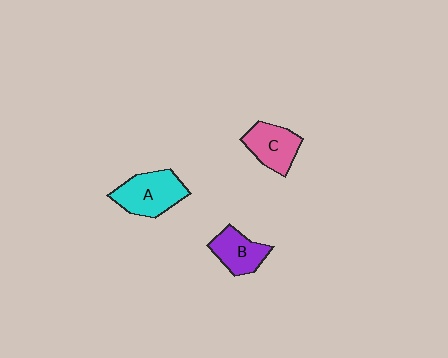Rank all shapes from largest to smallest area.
From largest to smallest: A (cyan), C (pink), B (purple).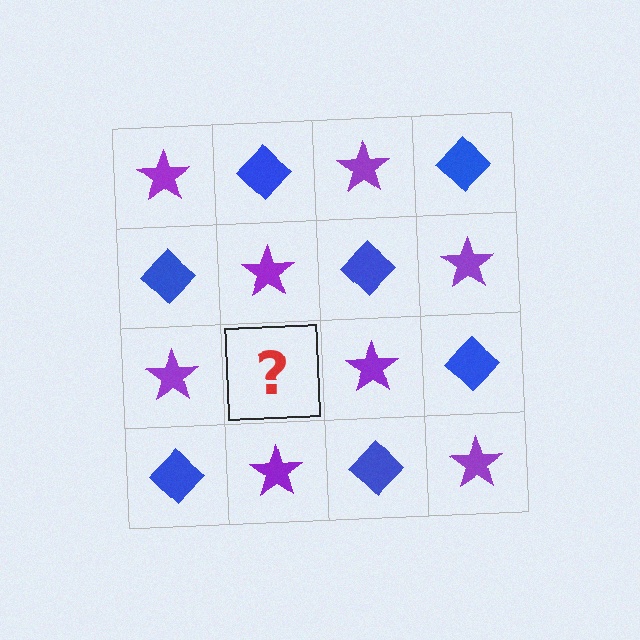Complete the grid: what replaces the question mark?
The question mark should be replaced with a blue diamond.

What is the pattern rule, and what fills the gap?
The rule is that it alternates purple star and blue diamond in a checkerboard pattern. The gap should be filled with a blue diamond.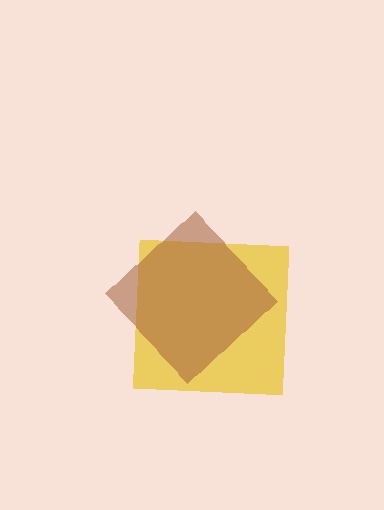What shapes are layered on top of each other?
The layered shapes are: a yellow square, a brown diamond.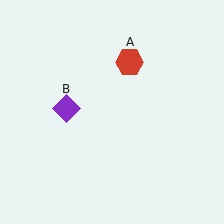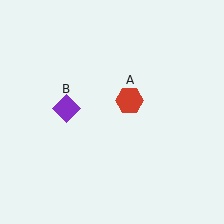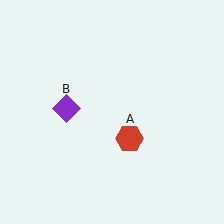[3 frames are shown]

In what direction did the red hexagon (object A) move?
The red hexagon (object A) moved down.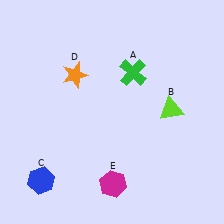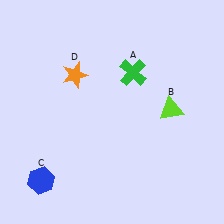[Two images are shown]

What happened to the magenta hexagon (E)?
The magenta hexagon (E) was removed in Image 2. It was in the bottom-right area of Image 1.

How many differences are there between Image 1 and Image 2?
There is 1 difference between the two images.